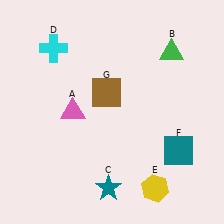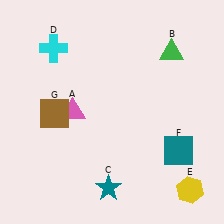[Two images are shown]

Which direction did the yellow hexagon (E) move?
The yellow hexagon (E) moved right.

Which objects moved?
The objects that moved are: the yellow hexagon (E), the brown square (G).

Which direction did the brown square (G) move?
The brown square (G) moved left.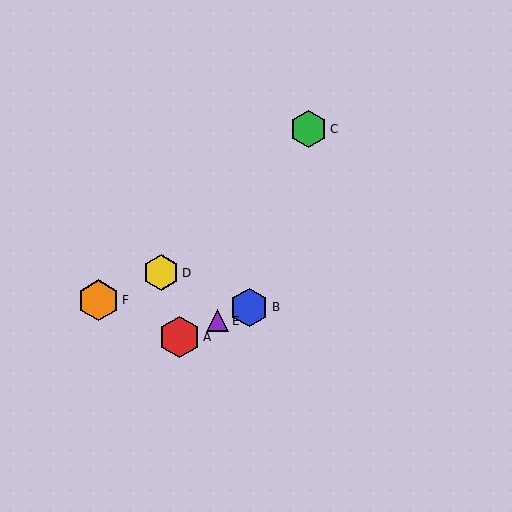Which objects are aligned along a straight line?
Objects A, B, E are aligned along a straight line.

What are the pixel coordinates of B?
Object B is at (249, 307).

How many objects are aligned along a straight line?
3 objects (A, B, E) are aligned along a straight line.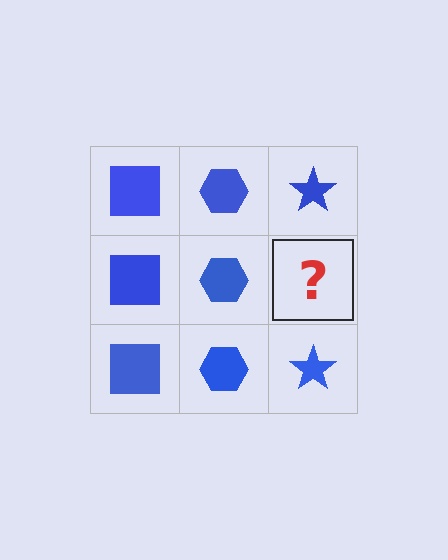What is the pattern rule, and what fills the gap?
The rule is that each column has a consistent shape. The gap should be filled with a blue star.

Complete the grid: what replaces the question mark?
The question mark should be replaced with a blue star.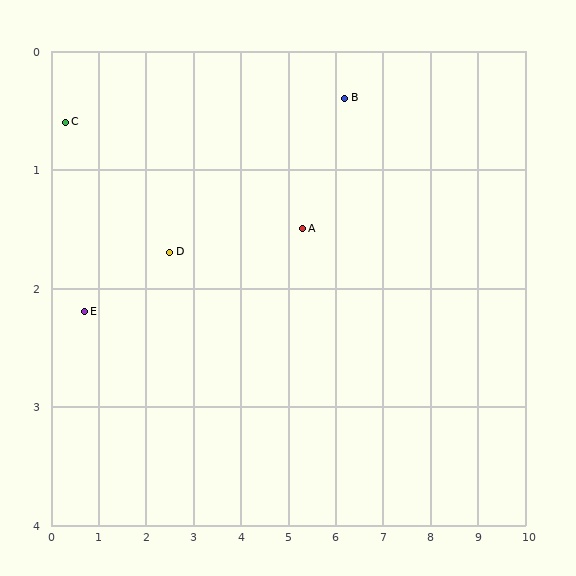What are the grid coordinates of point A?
Point A is at approximately (5.3, 1.5).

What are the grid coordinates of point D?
Point D is at approximately (2.5, 1.7).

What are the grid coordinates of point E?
Point E is at approximately (0.7, 2.2).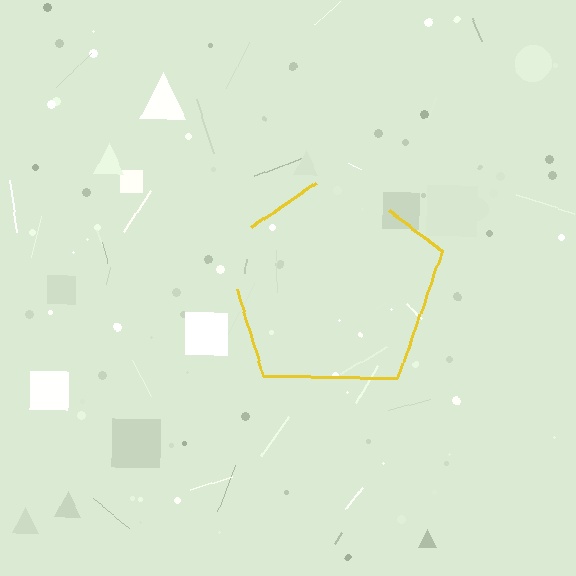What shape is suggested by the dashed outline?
The dashed outline suggests a pentagon.